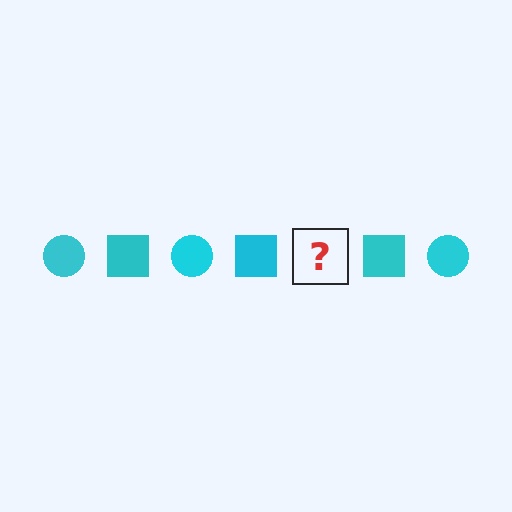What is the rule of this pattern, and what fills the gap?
The rule is that the pattern cycles through circle, square shapes in cyan. The gap should be filled with a cyan circle.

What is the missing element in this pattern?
The missing element is a cyan circle.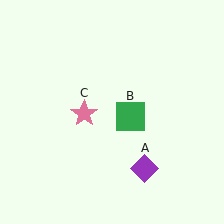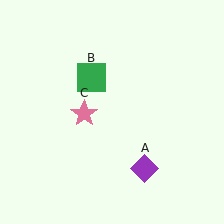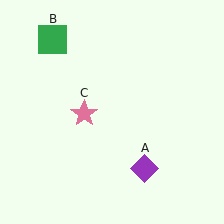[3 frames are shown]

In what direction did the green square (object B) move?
The green square (object B) moved up and to the left.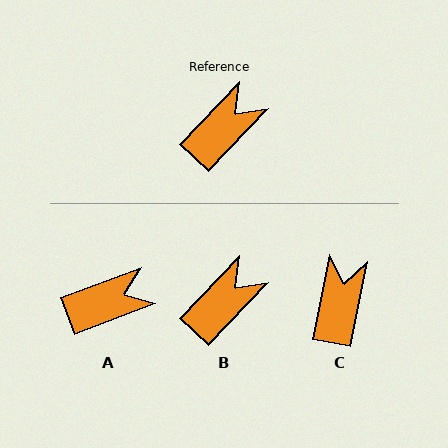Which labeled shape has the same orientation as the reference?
B.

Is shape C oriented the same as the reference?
No, it is off by about 32 degrees.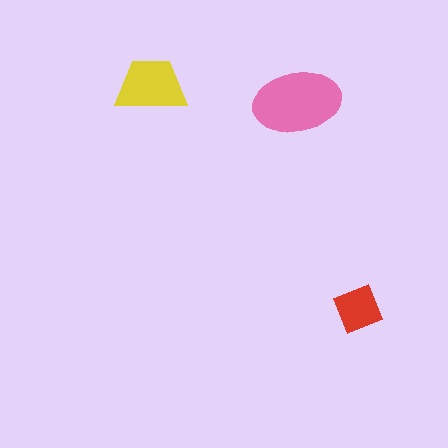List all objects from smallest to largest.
The red square, the yellow trapezoid, the pink ellipse.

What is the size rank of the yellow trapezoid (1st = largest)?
2nd.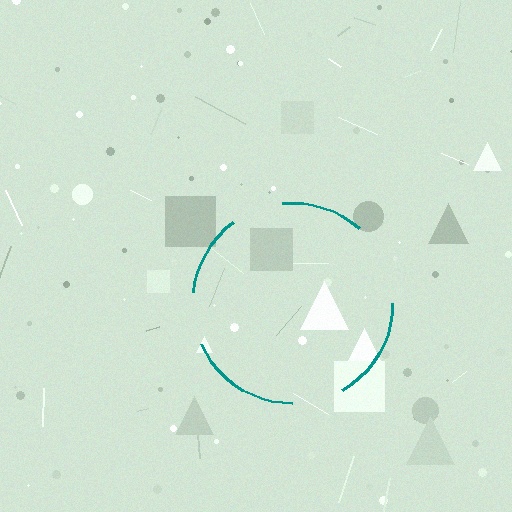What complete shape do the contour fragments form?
The contour fragments form a circle.